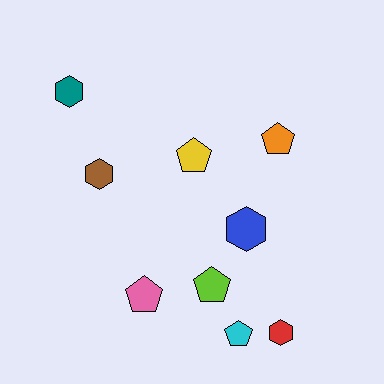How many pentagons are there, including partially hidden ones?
There are 5 pentagons.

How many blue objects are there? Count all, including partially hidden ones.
There is 1 blue object.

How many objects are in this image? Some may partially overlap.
There are 9 objects.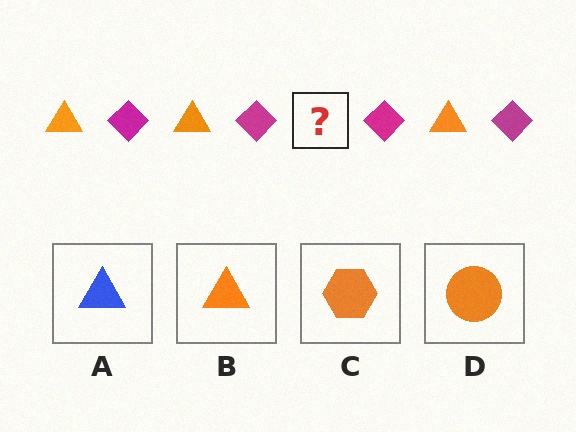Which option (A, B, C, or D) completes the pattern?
B.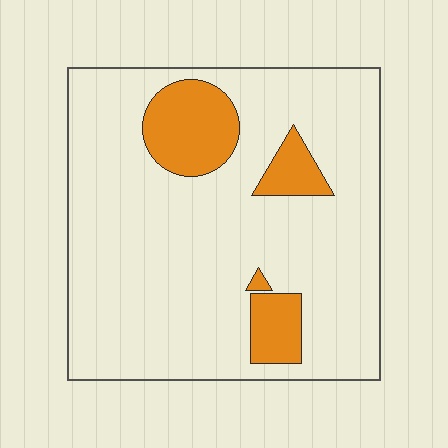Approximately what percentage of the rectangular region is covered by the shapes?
Approximately 15%.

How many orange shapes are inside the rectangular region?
4.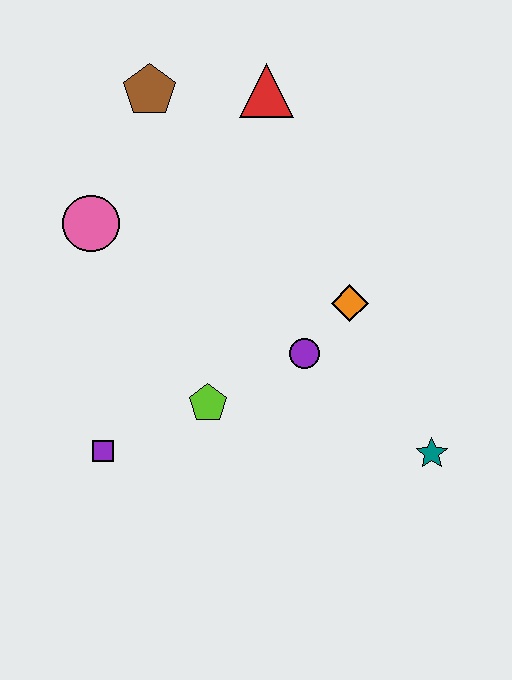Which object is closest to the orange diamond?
The purple circle is closest to the orange diamond.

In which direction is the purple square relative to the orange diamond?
The purple square is to the left of the orange diamond.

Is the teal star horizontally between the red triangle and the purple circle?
No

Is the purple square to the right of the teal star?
No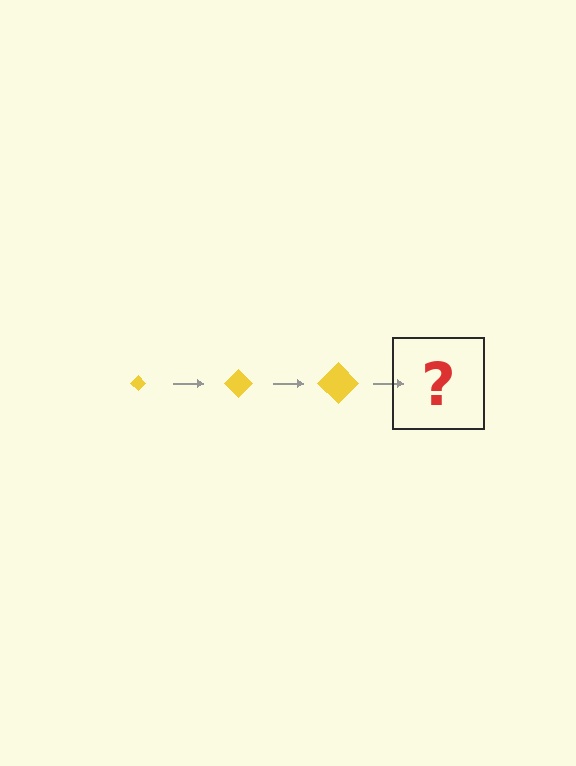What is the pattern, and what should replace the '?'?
The pattern is that the diamond gets progressively larger each step. The '?' should be a yellow diamond, larger than the previous one.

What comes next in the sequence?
The next element should be a yellow diamond, larger than the previous one.